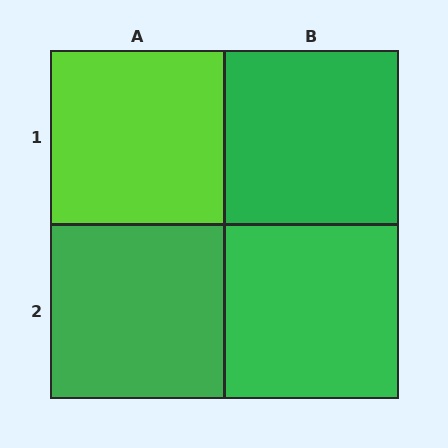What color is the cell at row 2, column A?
Green.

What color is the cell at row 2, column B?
Green.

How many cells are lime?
1 cell is lime.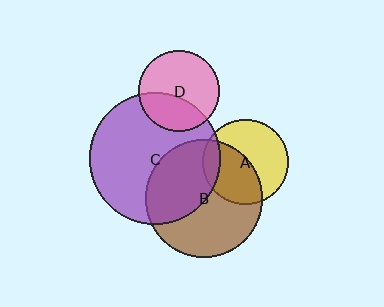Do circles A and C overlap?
Yes.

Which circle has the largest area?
Circle C (purple).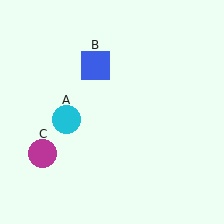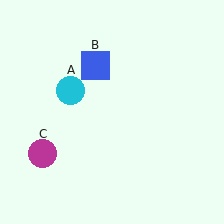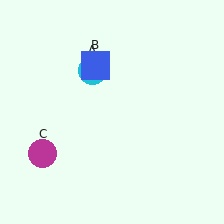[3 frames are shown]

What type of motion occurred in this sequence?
The cyan circle (object A) rotated clockwise around the center of the scene.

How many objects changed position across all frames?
1 object changed position: cyan circle (object A).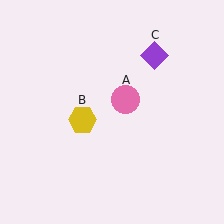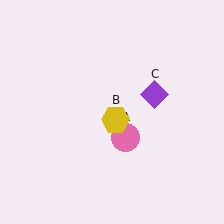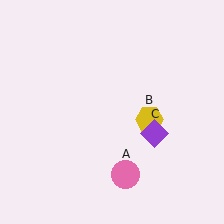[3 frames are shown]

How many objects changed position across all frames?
3 objects changed position: pink circle (object A), yellow hexagon (object B), purple diamond (object C).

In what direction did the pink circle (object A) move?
The pink circle (object A) moved down.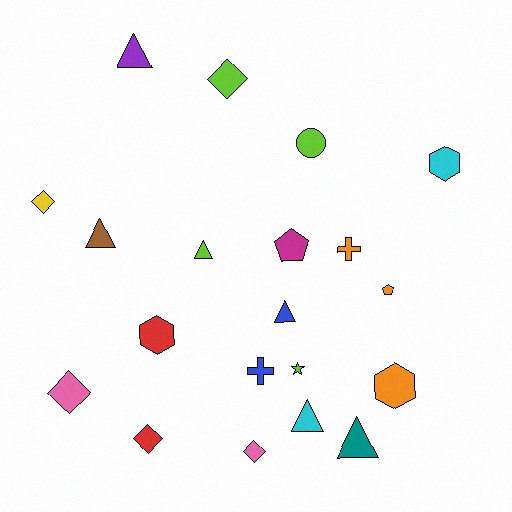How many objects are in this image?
There are 20 objects.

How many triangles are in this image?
There are 6 triangles.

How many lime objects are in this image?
There are 4 lime objects.